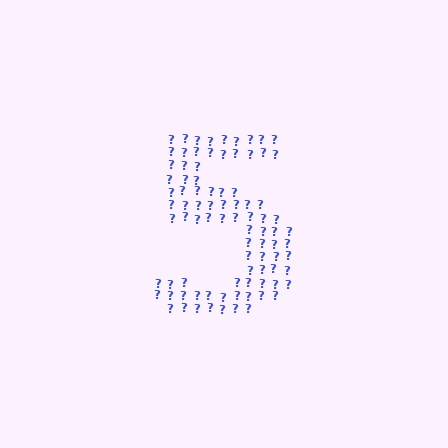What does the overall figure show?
The overall figure shows the digit 5.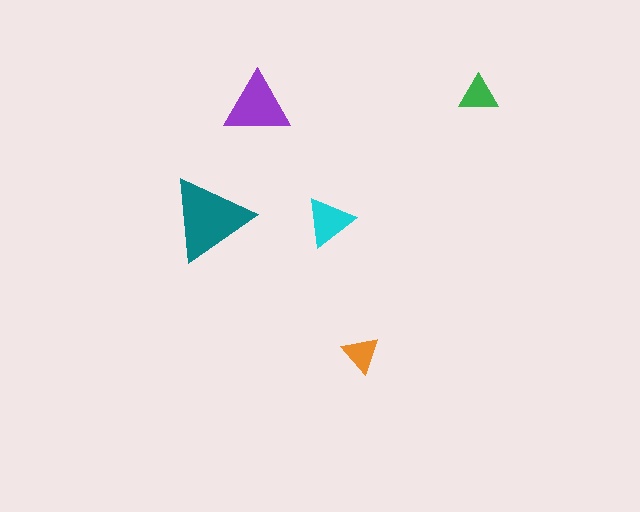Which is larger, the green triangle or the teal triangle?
The teal one.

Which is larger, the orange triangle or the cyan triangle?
The cyan one.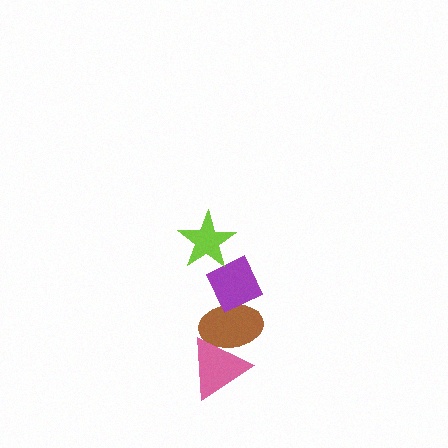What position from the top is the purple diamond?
The purple diamond is 2nd from the top.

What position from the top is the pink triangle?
The pink triangle is 4th from the top.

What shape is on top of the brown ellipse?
The purple diamond is on top of the brown ellipse.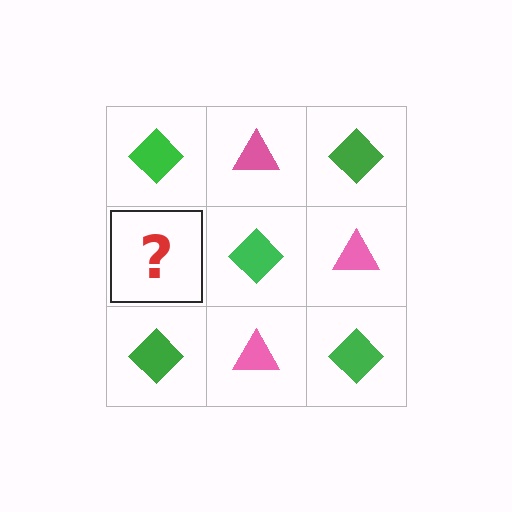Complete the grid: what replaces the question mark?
The question mark should be replaced with a pink triangle.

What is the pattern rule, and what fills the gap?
The rule is that it alternates green diamond and pink triangle in a checkerboard pattern. The gap should be filled with a pink triangle.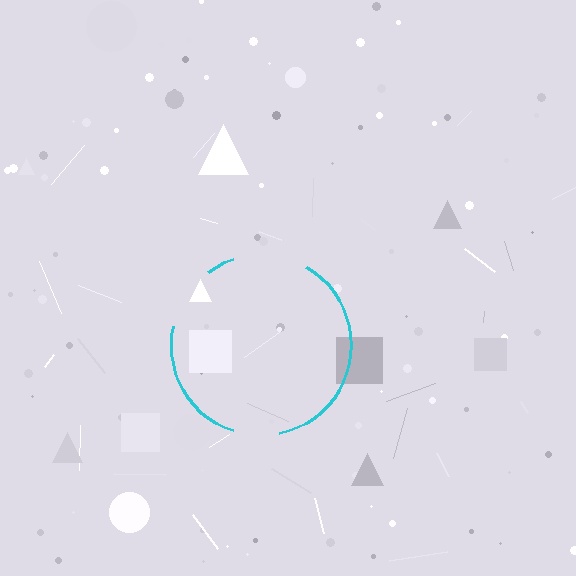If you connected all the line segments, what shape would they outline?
They would outline a circle.